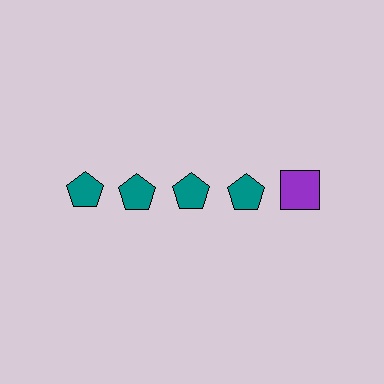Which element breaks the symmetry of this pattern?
The purple square in the top row, rightmost column breaks the symmetry. All other shapes are teal pentagons.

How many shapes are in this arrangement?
There are 5 shapes arranged in a grid pattern.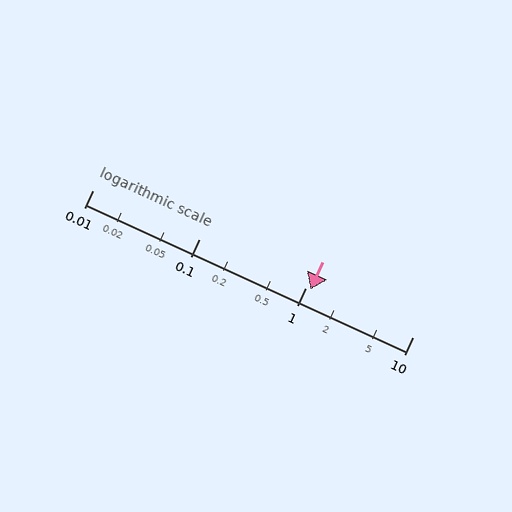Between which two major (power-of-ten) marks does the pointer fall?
The pointer is between 1 and 10.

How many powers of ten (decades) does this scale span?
The scale spans 3 decades, from 0.01 to 10.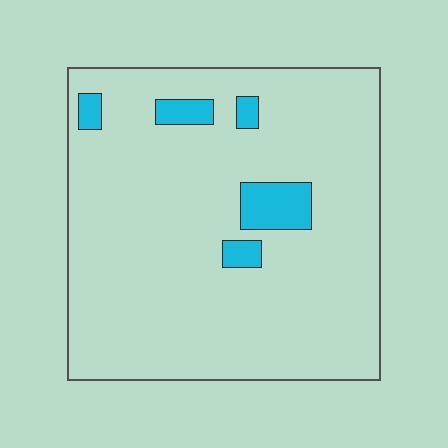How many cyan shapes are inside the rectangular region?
5.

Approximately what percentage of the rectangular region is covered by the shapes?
Approximately 10%.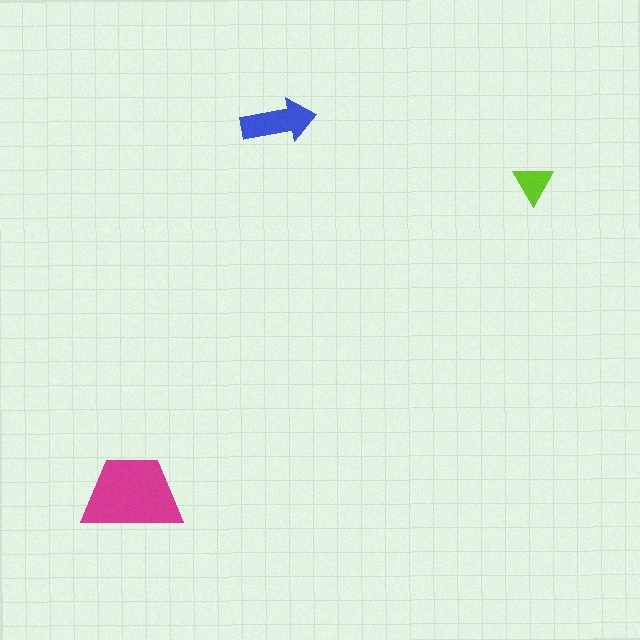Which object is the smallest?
The lime triangle.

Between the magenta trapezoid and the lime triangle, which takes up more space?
The magenta trapezoid.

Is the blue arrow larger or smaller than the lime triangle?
Larger.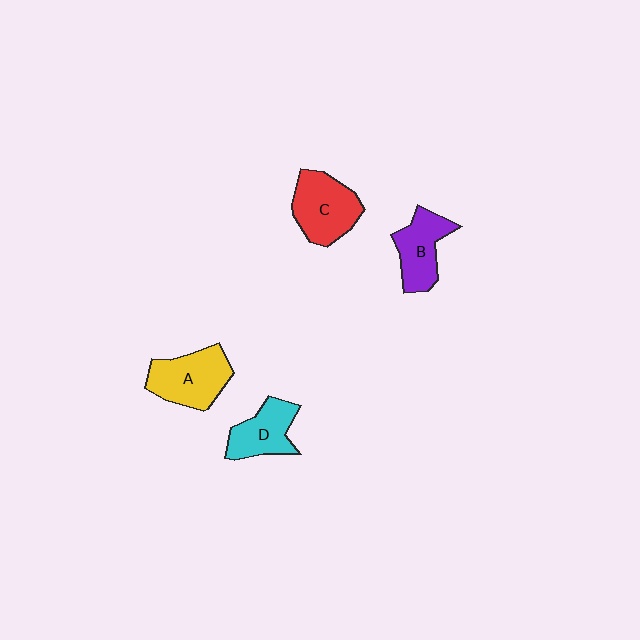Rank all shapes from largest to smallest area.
From largest to smallest: A (yellow), C (red), B (purple), D (cyan).